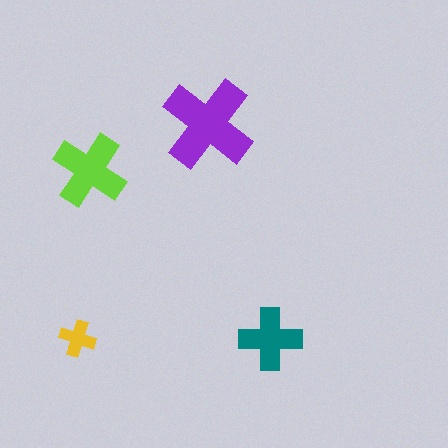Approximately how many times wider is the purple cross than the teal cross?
About 1.5 times wider.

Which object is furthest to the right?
The teal cross is rightmost.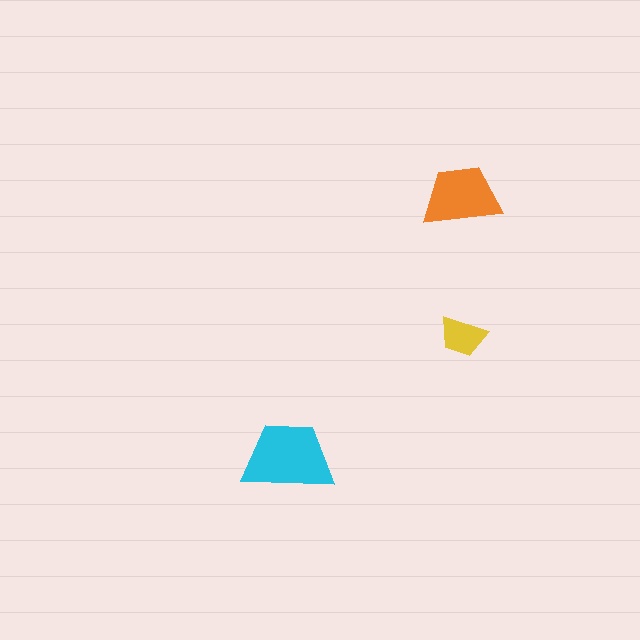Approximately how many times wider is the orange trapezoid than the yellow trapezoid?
About 1.5 times wider.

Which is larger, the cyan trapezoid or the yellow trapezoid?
The cyan one.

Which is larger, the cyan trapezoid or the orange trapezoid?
The cyan one.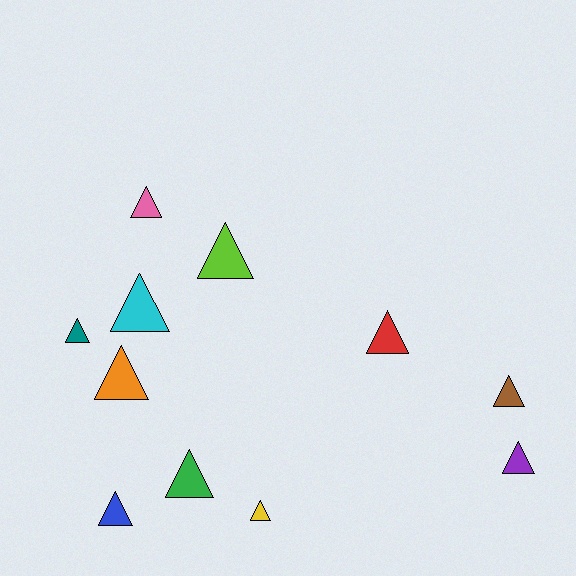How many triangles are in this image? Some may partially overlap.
There are 11 triangles.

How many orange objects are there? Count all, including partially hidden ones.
There is 1 orange object.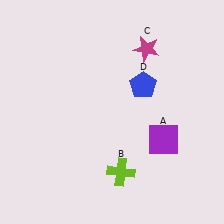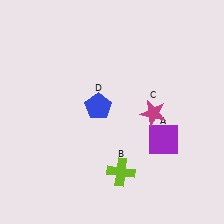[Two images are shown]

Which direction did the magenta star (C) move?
The magenta star (C) moved down.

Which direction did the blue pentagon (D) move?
The blue pentagon (D) moved left.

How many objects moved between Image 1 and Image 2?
2 objects moved between the two images.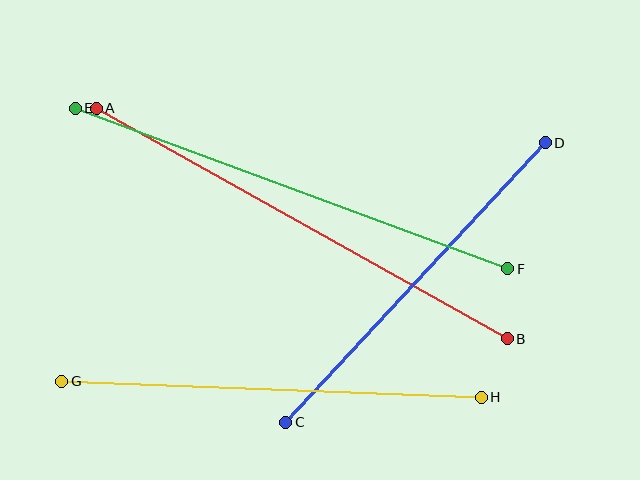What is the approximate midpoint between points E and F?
The midpoint is at approximately (292, 188) pixels.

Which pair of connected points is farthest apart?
Points A and B are farthest apart.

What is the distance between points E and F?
The distance is approximately 462 pixels.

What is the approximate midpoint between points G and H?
The midpoint is at approximately (272, 389) pixels.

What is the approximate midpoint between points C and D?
The midpoint is at approximately (416, 283) pixels.